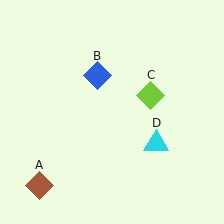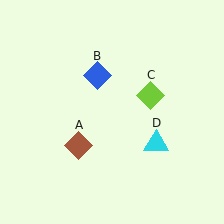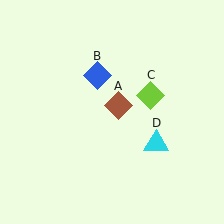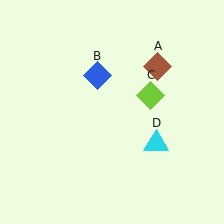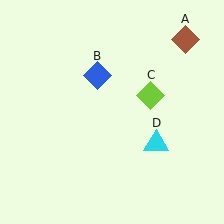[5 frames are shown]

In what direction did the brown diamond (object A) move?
The brown diamond (object A) moved up and to the right.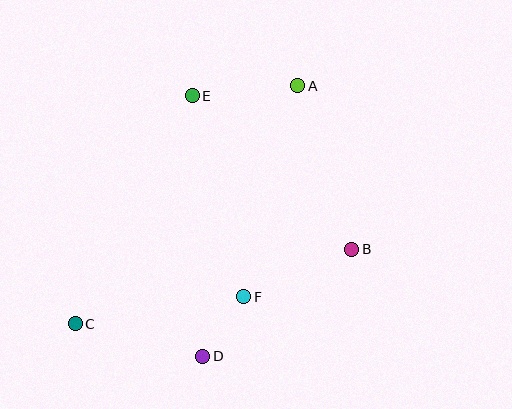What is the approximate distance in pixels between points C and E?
The distance between C and E is approximately 256 pixels.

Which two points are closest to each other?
Points D and F are closest to each other.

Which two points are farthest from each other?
Points A and C are farthest from each other.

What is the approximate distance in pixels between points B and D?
The distance between B and D is approximately 183 pixels.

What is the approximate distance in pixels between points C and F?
The distance between C and F is approximately 171 pixels.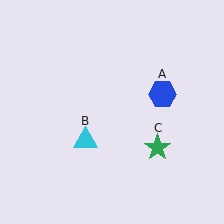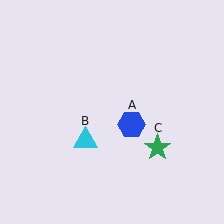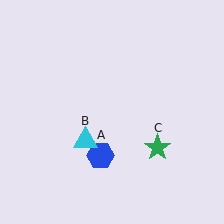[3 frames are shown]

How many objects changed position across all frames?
1 object changed position: blue hexagon (object A).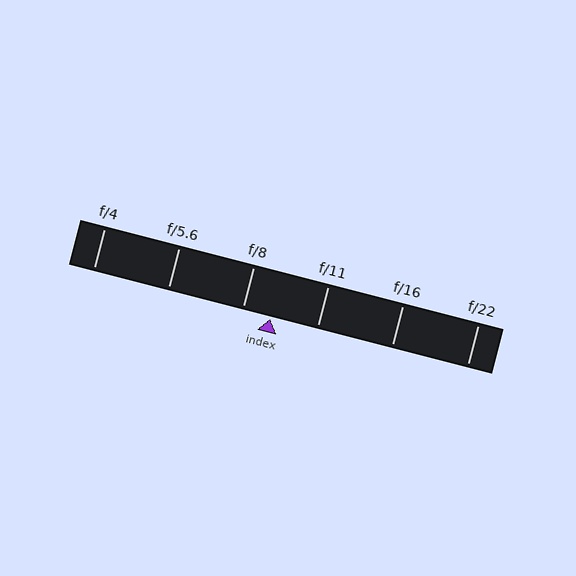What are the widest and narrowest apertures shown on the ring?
The widest aperture shown is f/4 and the narrowest is f/22.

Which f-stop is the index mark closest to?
The index mark is closest to f/8.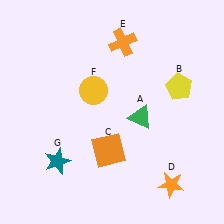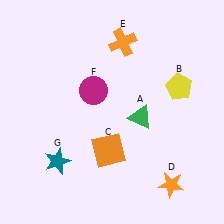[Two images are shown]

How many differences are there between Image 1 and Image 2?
There is 1 difference between the two images.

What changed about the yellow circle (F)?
In Image 1, F is yellow. In Image 2, it changed to magenta.